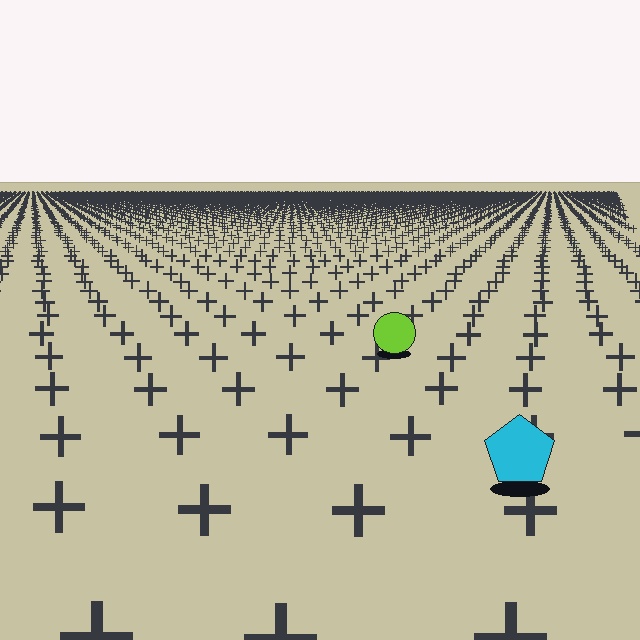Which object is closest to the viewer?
The cyan pentagon is closest. The texture marks near it are larger and more spread out.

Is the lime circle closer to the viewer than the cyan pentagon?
No. The cyan pentagon is closer — you can tell from the texture gradient: the ground texture is coarser near it.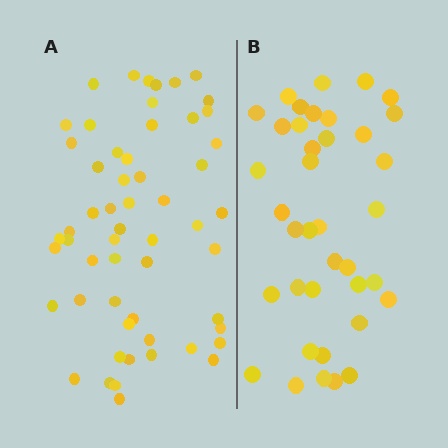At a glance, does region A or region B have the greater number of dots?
Region A (the left region) has more dots.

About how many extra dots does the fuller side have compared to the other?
Region A has approximately 20 more dots than region B.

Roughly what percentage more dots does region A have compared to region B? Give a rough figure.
About 45% more.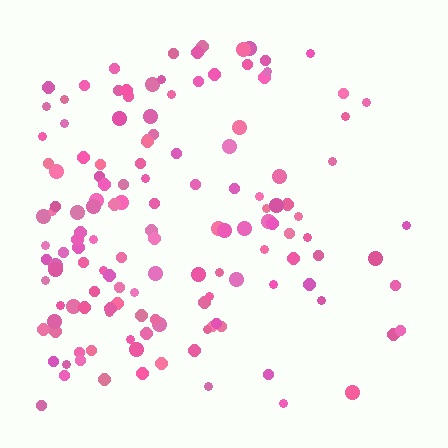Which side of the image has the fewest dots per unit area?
The right.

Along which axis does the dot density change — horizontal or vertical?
Horizontal.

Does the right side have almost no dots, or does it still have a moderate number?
Still a moderate number, just noticeably fewer than the left.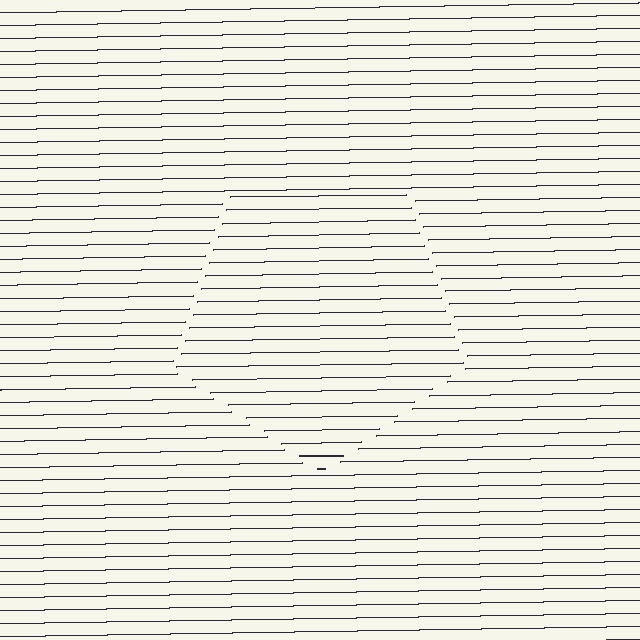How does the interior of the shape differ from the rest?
The interior of the shape contains the same grating, shifted by half a period — the contour is defined by the phase discontinuity where line-ends from the inner and outer gratings abut.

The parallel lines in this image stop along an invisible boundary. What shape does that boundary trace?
An illusory pentagon. The interior of the shape contains the same grating, shifted by half a period — the contour is defined by the phase discontinuity where line-ends from the inner and outer gratings abut.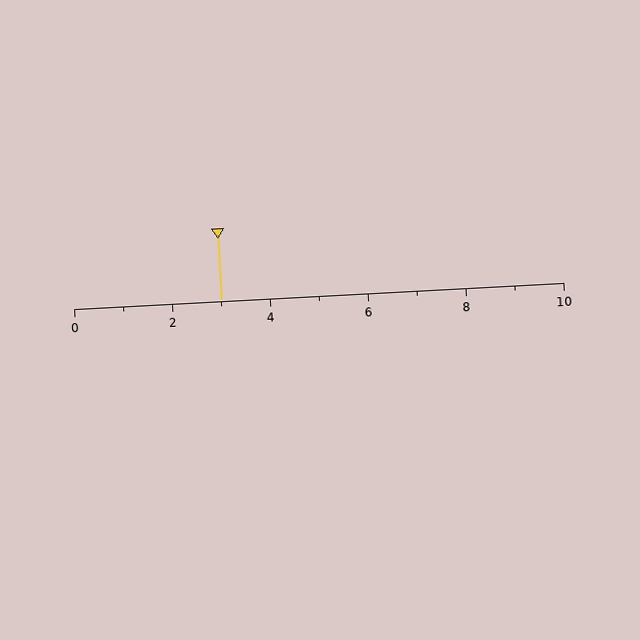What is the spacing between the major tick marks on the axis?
The major ticks are spaced 2 apart.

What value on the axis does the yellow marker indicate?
The marker indicates approximately 3.